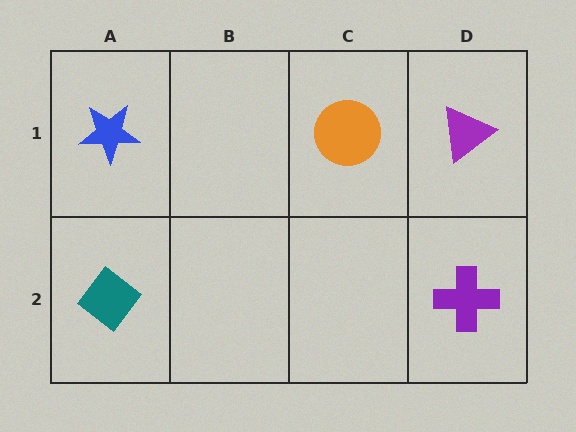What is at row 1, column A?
A blue star.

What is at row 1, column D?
A purple triangle.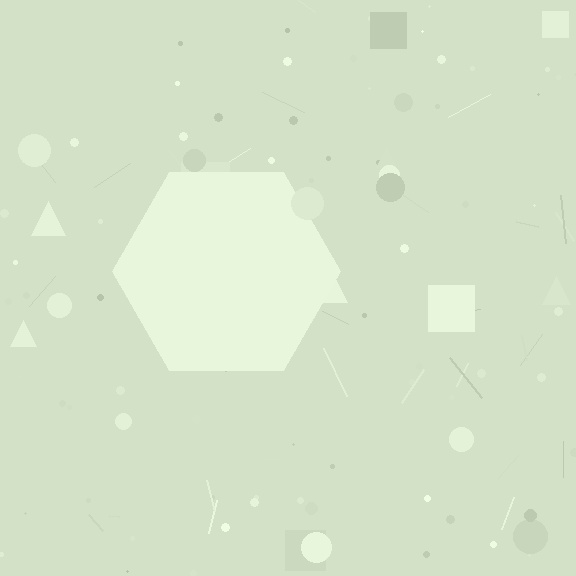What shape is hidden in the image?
A hexagon is hidden in the image.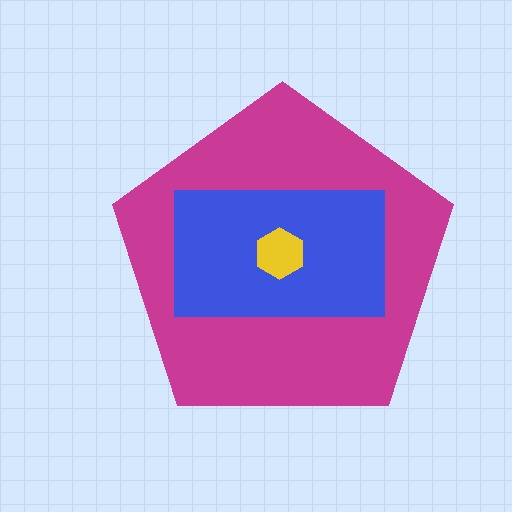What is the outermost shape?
The magenta pentagon.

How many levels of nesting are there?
3.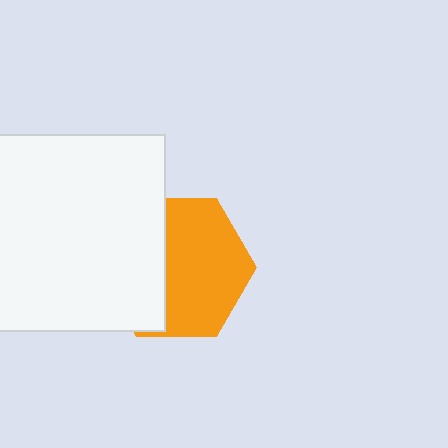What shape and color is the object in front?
The object in front is a white square.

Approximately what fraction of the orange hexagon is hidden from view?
Roughly 40% of the orange hexagon is hidden behind the white square.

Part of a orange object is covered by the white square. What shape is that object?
It is a hexagon.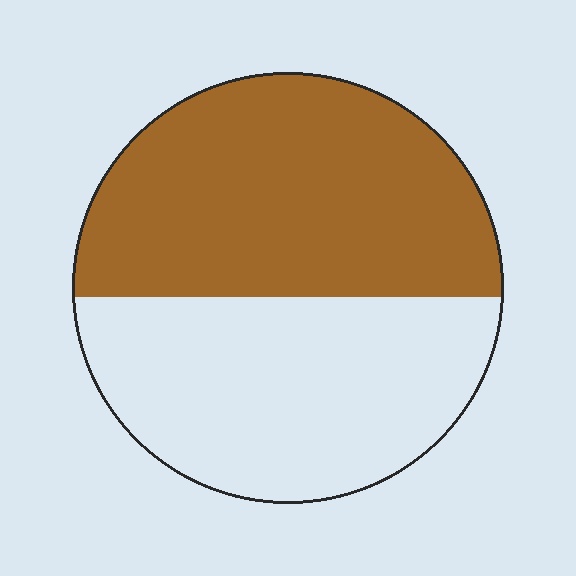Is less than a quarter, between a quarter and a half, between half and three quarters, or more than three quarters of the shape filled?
Between half and three quarters.